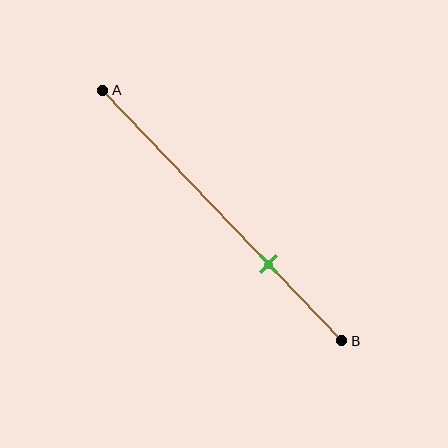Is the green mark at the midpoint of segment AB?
No, the mark is at about 70% from A, not at the 50% midpoint.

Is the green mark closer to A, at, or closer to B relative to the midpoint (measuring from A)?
The green mark is closer to point B than the midpoint of segment AB.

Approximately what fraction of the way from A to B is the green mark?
The green mark is approximately 70% of the way from A to B.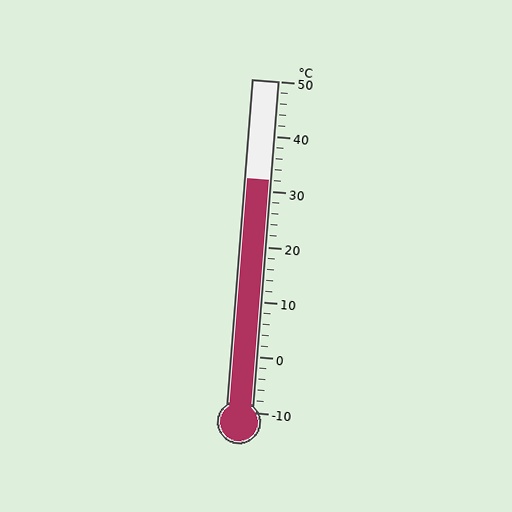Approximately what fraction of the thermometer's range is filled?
The thermometer is filled to approximately 70% of its range.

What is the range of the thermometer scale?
The thermometer scale ranges from -10°C to 50°C.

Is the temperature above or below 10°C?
The temperature is above 10°C.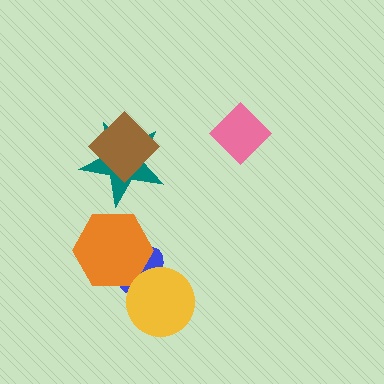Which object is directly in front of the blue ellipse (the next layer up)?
The orange hexagon is directly in front of the blue ellipse.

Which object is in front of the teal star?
The brown diamond is in front of the teal star.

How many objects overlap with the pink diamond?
0 objects overlap with the pink diamond.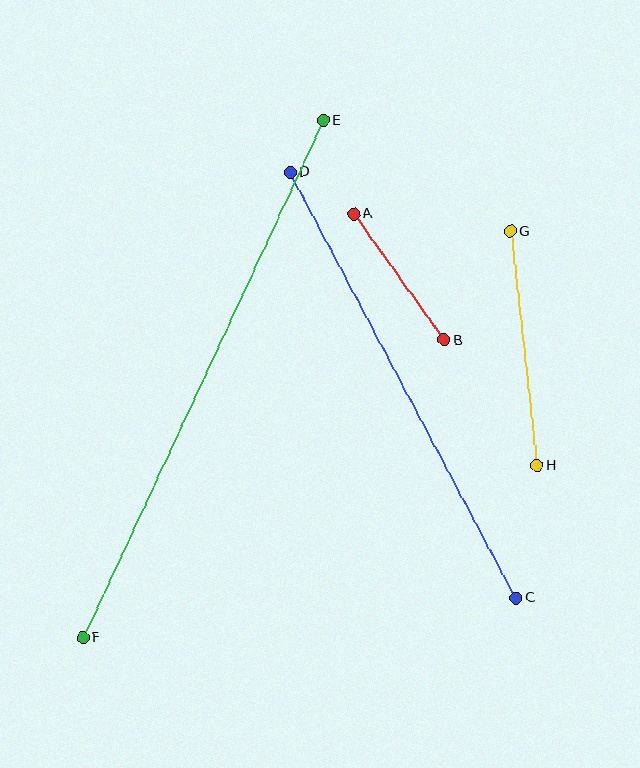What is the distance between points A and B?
The distance is approximately 155 pixels.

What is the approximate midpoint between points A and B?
The midpoint is at approximately (399, 277) pixels.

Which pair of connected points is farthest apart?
Points E and F are farthest apart.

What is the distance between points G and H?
The distance is approximately 236 pixels.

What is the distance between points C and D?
The distance is approximately 482 pixels.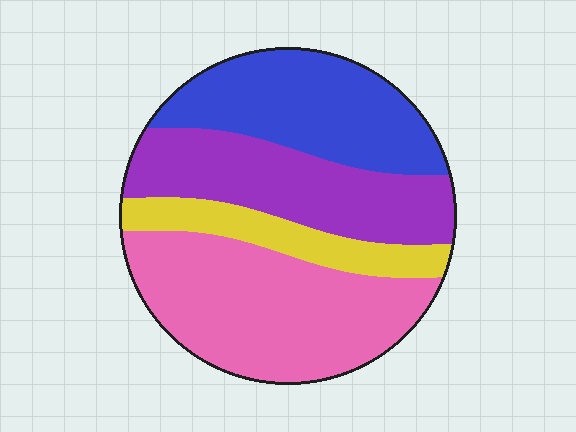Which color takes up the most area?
Pink, at roughly 35%.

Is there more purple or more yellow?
Purple.